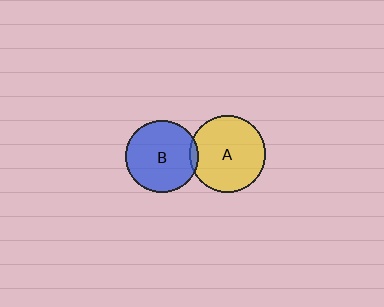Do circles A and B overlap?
Yes.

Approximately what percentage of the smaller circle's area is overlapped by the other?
Approximately 5%.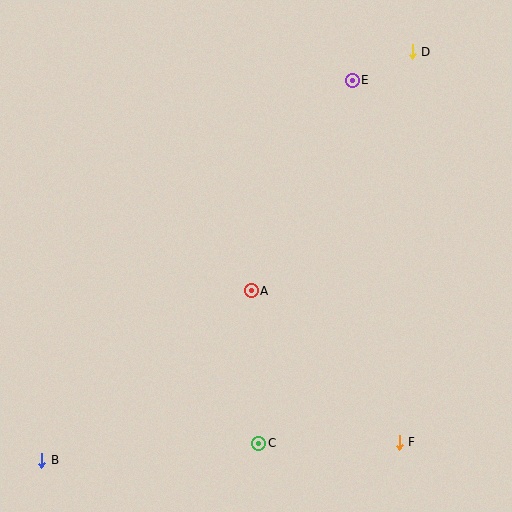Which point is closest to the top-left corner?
Point E is closest to the top-left corner.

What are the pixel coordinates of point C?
Point C is at (259, 443).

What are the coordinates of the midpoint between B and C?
The midpoint between B and C is at (150, 452).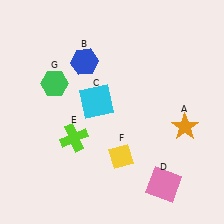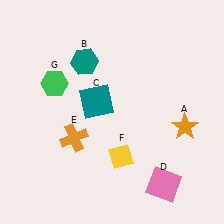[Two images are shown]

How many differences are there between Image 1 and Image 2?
There are 3 differences between the two images.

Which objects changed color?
B changed from blue to teal. C changed from cyan to teal. E changed from lime to orange.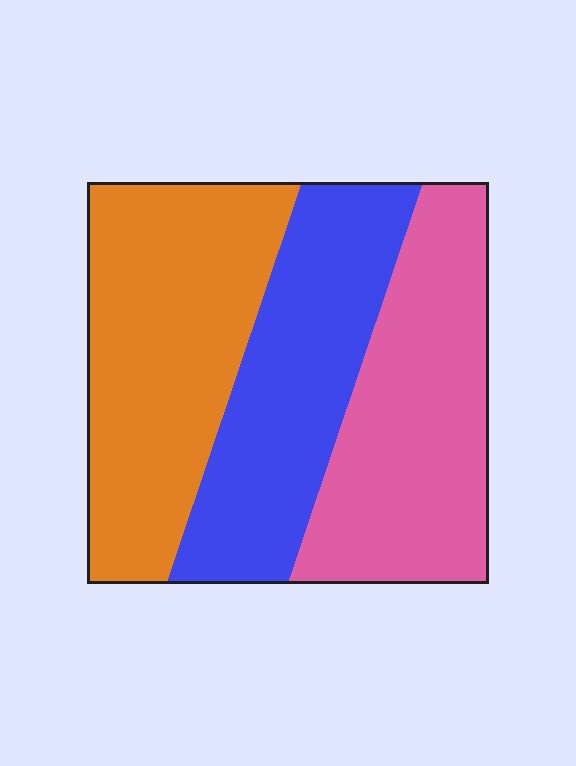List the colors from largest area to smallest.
From largest to smallest: orange, pink, blue.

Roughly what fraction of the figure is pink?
Pink covers 33% of the figure.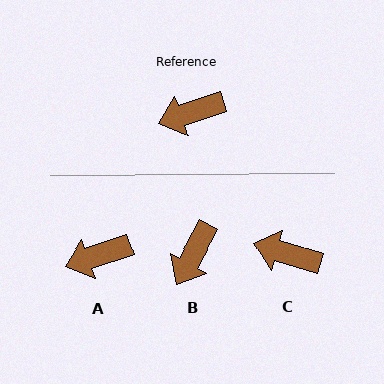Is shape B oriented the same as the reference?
No, it is off by about 43 degrees.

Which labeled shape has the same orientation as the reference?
A.